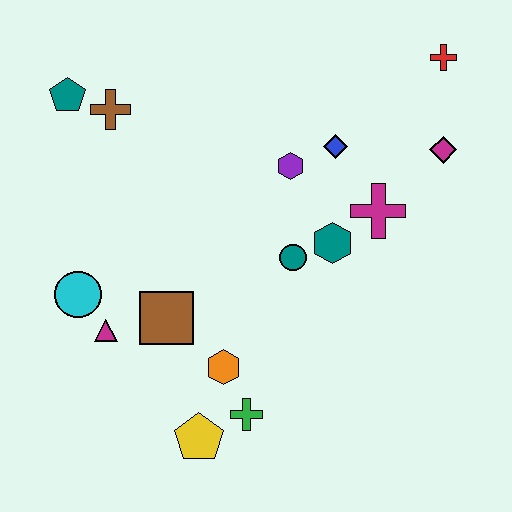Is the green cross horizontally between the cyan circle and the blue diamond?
Yes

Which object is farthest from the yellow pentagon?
The red cross is farthest from the yellow pentagon.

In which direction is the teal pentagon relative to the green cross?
The teal pentagon is above the green cross.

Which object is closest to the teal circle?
The teal hexagon is closest to the teal circle.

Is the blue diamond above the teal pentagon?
No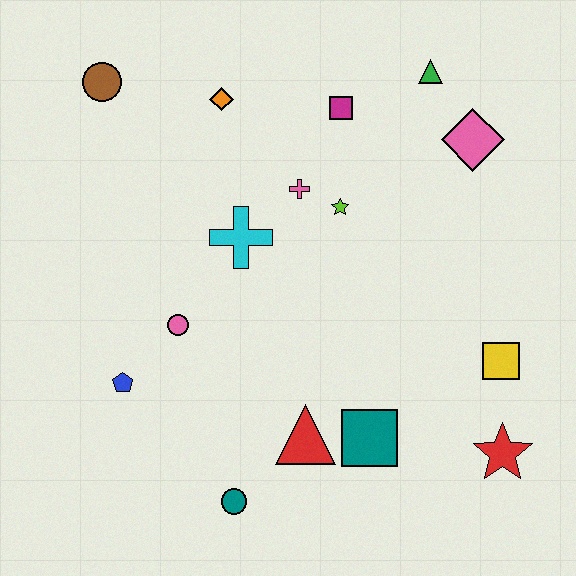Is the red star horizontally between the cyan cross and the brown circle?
No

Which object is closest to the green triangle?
The pink diamond is closest to the green triangle.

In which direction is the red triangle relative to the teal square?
The red triangle is to the left of the teal square.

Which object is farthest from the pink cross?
The red star is farthest from the pink cross.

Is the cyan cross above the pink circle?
Yes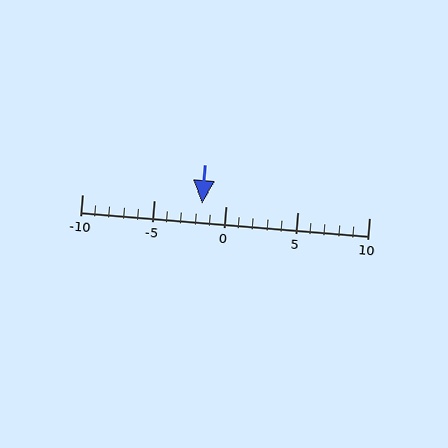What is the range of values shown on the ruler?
The ruler shows values from -10 to 10.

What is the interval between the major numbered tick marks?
The major tick marks are spaced 5 units apart.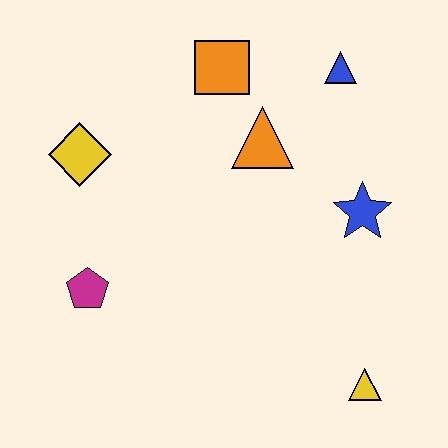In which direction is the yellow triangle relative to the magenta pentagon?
The yellow triangle is to the right of the magenta pentagon.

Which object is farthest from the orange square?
The yellow triangle is farthest from the orange square.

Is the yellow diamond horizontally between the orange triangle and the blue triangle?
No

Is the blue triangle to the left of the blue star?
Yes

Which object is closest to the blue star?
The orange triangle is closest to the blue star.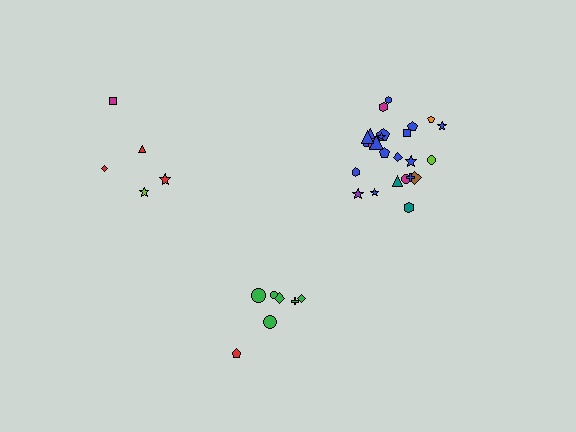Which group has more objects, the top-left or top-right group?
The top-right group.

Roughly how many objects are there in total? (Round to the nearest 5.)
Roughly 35 objects in total.